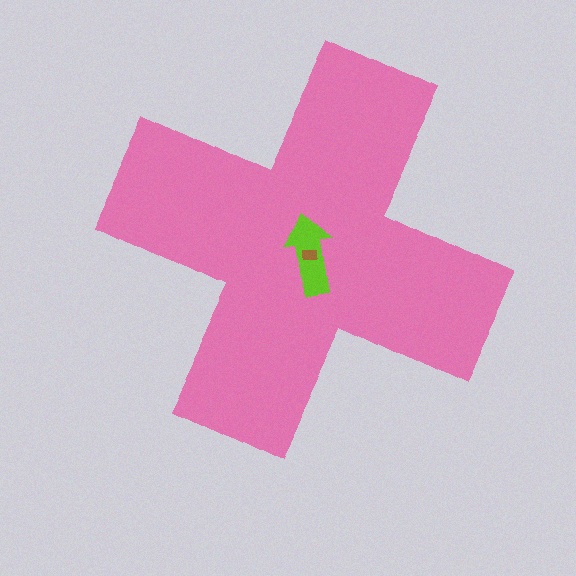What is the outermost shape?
The pink cross.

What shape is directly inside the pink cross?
The lime arrow.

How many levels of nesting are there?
3.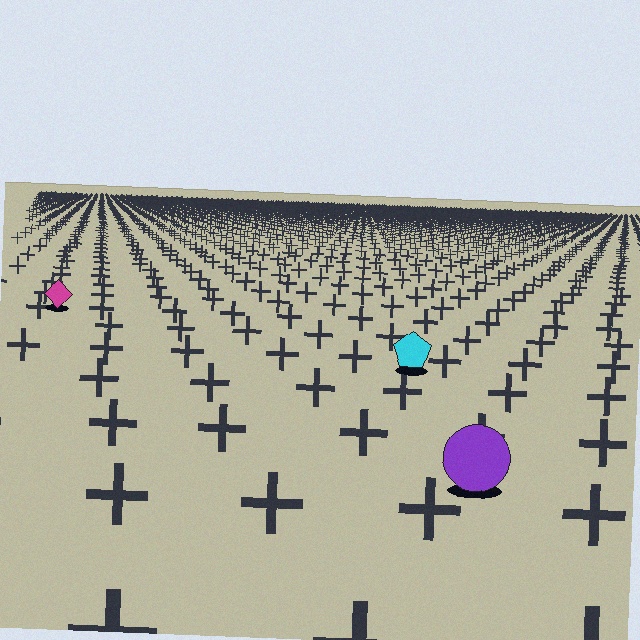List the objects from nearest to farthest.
From nearest to farthest: the purple circle, the cyan pentagon, the magenta diamond.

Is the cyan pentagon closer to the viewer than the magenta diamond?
Yes. The cyan pentagon is closer — you can tell from the texture gradient: the ground texture is coarser near it.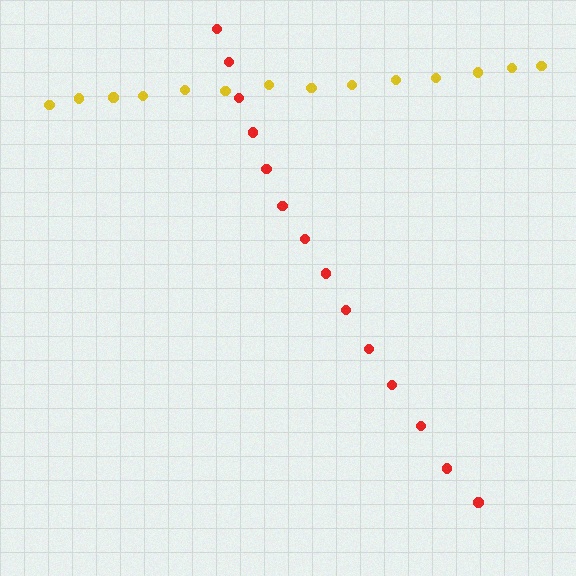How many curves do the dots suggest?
There are 2 distinct paths.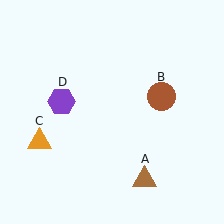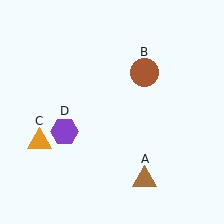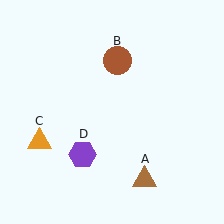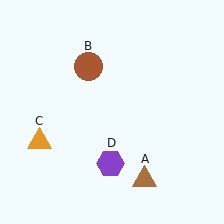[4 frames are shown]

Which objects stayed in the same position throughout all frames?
Brown triangle (object A) and orange triangle (object C) remained stationary.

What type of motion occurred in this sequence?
The brown circle (object B), purple hexagon (object D) rotated counterclockwise around the center of the scene.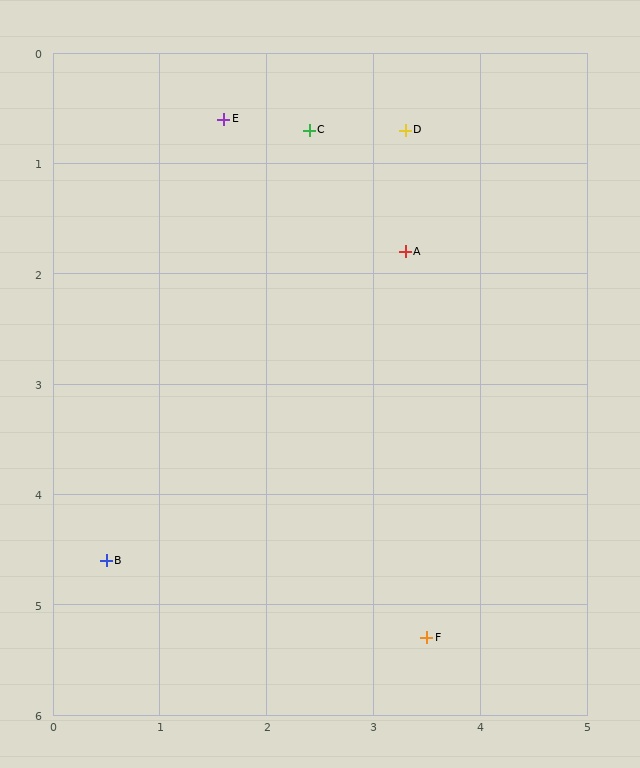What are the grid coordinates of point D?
Point D is at approximately (3.3, 0.7).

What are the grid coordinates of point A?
Point A is at approximately (3.3, 1.8).